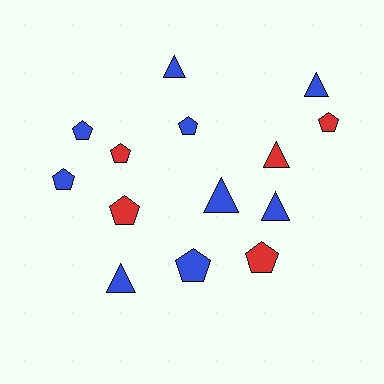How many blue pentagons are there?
There are 4 blue pentagons.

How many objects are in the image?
There are 14 objects.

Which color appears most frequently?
Blue, with 9 objects.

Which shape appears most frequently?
Pentagon, with 8 objects.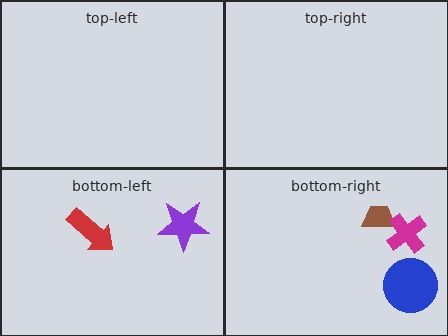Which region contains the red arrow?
The bottom-left region.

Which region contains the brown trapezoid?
The bottom-right region.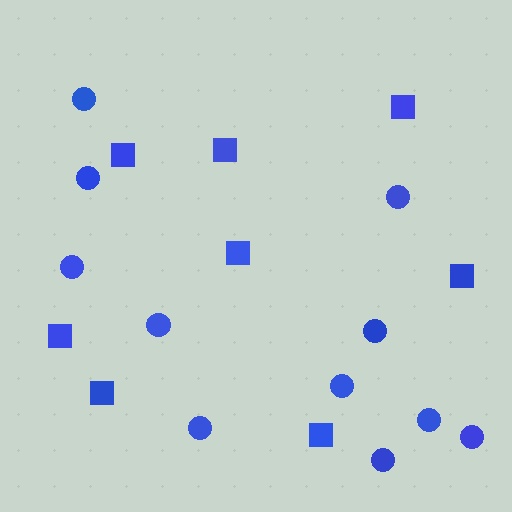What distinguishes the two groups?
There are 2 groups: one group of squares (8) and one group of circles (11).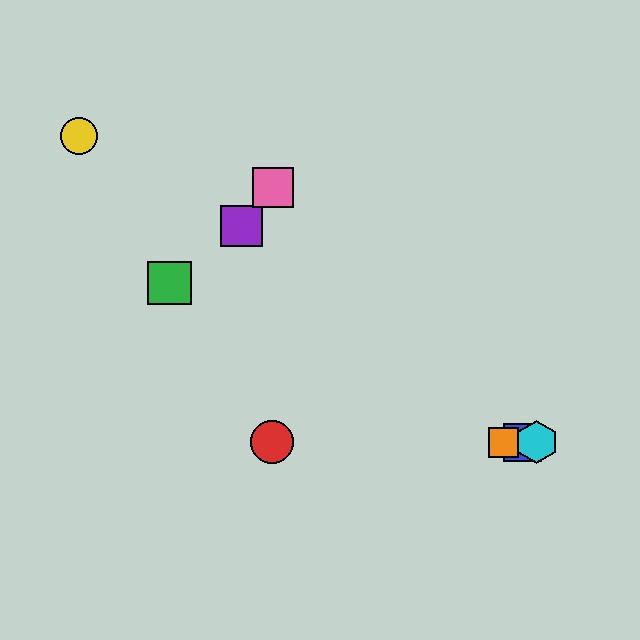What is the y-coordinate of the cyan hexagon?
The cyan hexagon is at y≈442.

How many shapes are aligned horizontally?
4 shapes (the red circle, the blue square, the orange square, the cyan hexagon) are aligned horizontally.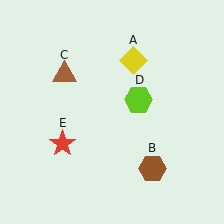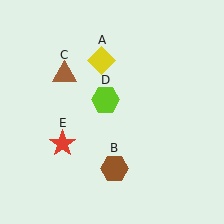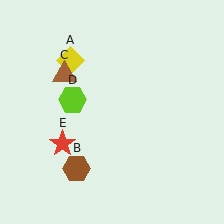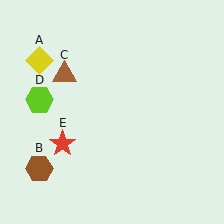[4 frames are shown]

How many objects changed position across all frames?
3 objects changed position: yellow diamond (object A), brown hexagon (object B), lime hexagon (object D).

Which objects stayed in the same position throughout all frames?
Brown triangle (object C) and red star (object E) remained stationary.